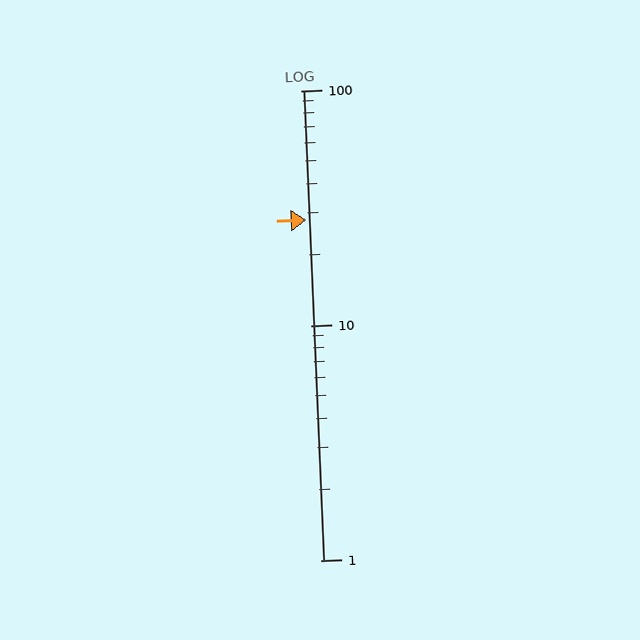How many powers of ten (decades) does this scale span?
The scale spans 2 decades, from 1 to 100.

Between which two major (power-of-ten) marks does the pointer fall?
The pointer is between 10 and 100.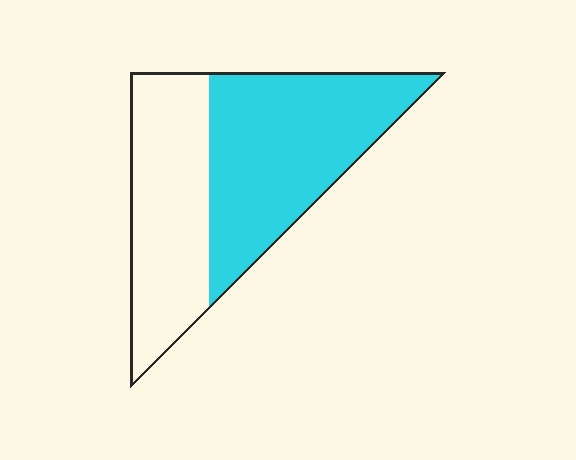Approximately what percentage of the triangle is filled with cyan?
Approximately 55%.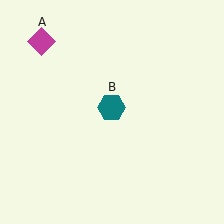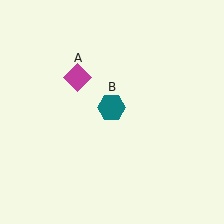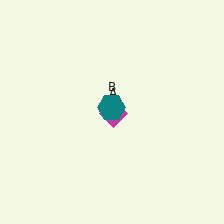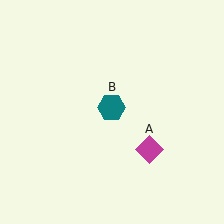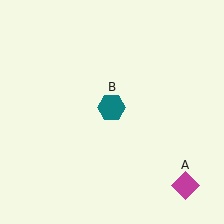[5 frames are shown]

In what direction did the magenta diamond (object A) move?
The magenta diamond (object A) moved down and to the right.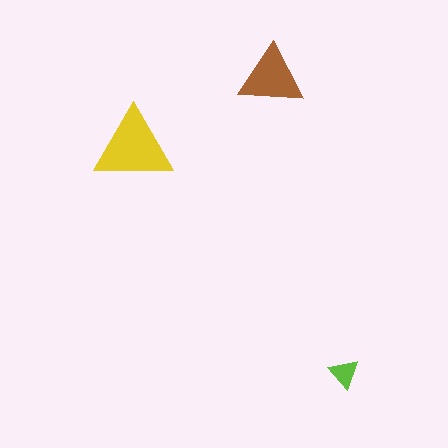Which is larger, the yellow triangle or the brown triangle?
The yellow one.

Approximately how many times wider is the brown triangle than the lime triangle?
About 2 times wider.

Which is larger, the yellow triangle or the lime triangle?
The yellow one.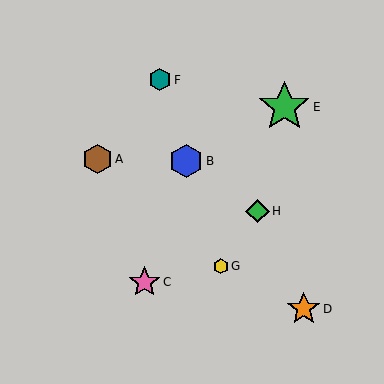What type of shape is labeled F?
Shape F is a teal hexagon.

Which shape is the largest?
The green star (labeled E) is the largest.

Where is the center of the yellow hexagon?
The center of the yellow hexagon is at (221, 266).